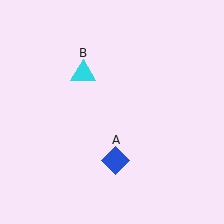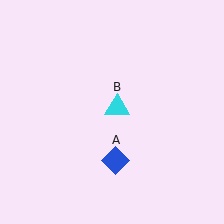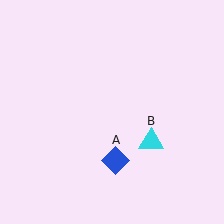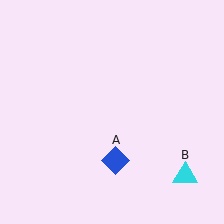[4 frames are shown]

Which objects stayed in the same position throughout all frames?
Blue diamond (object A) remained stationary.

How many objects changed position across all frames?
1 object changed position: cyan triangle (object B).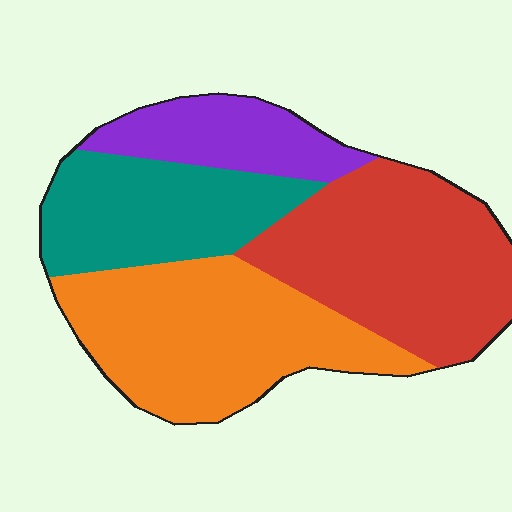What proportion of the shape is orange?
Orange takes up about one third (1/3) of the shape.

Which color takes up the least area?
Purple, at roughly 15%.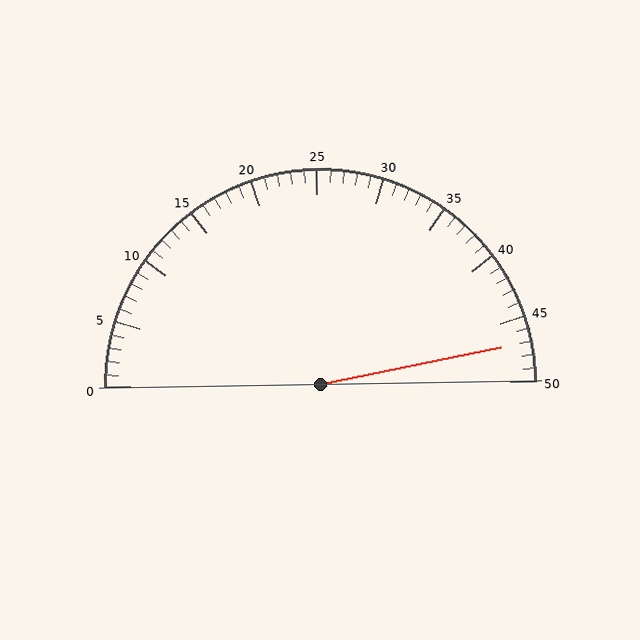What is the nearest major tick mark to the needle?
The nearest major tick mark is 45.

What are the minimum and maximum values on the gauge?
The gauge ranges from 0 to 50.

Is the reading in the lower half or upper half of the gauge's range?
The reading is in the upper half of the range (0 to 50).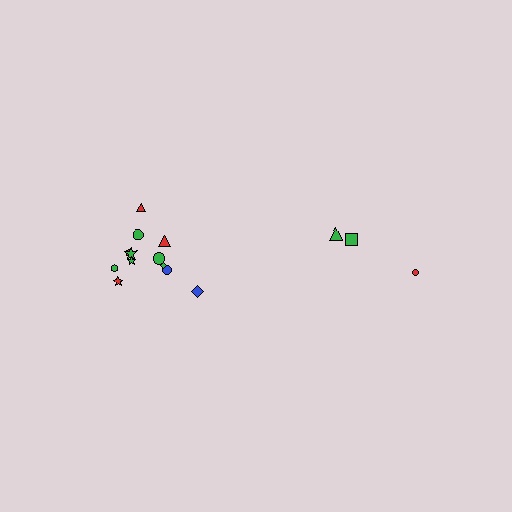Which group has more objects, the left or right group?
The left group.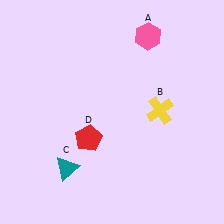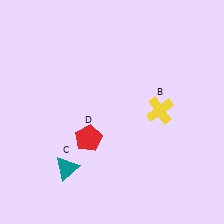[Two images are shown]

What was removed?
The pink hexagon (A) was removed in Image 2.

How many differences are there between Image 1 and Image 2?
There is 1 difference between the two images.